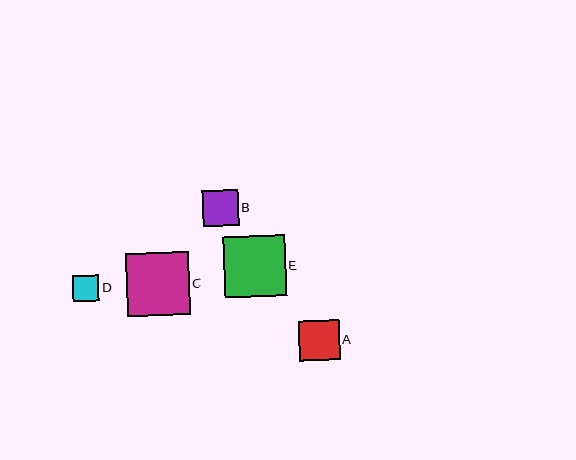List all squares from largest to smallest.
From largest to smallest: C, E, A, B, D.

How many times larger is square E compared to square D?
Square E is approximately 2.4 times the size of square D.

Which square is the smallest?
Square D is the smallest with a size of approximately 26 pixels.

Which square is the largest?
Square C is the largest with a size of approximately 63 pixels.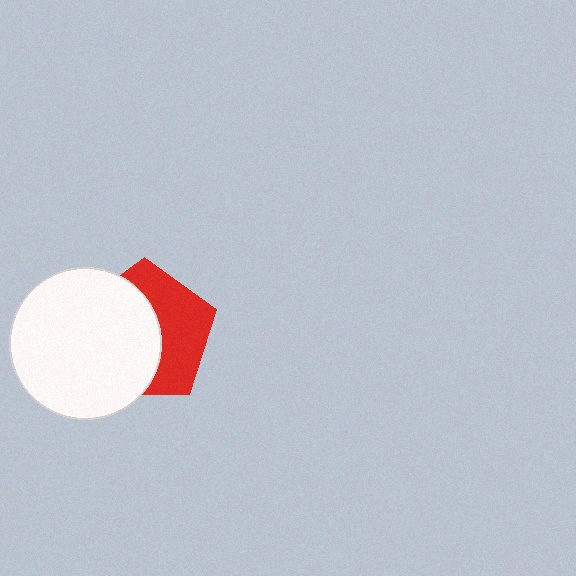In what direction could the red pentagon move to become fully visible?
The red pentagon could move right. That would shift it out from behind the white circle entirely.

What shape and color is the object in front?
The object in front is a white circle.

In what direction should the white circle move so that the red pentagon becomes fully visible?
The white circle should move left. That is the shortest direction to clear the overlap and leave the red pentagon fully visible.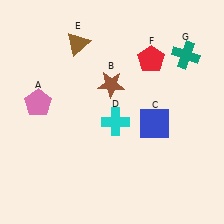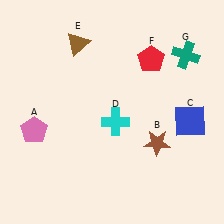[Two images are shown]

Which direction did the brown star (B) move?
The brown star (B) moved down.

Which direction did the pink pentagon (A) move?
The pink pentagon (A) moved down.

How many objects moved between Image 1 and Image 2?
3 objects moved between the two images.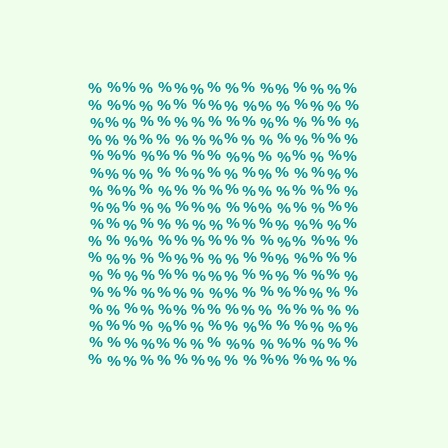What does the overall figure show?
The overall figure shows a square.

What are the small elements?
The small elements are percent signs.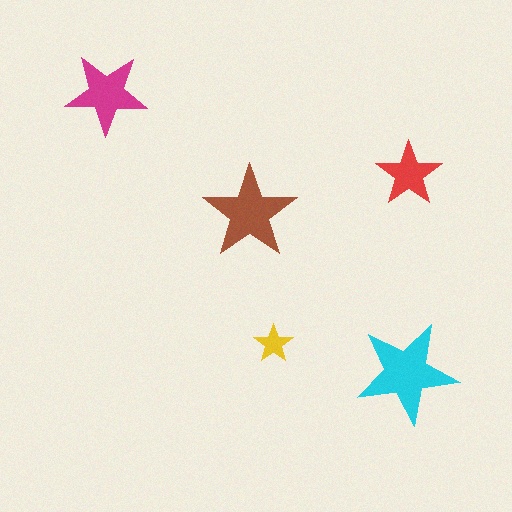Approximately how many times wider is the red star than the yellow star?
About 1.5 times wider.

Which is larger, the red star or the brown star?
The brown one.